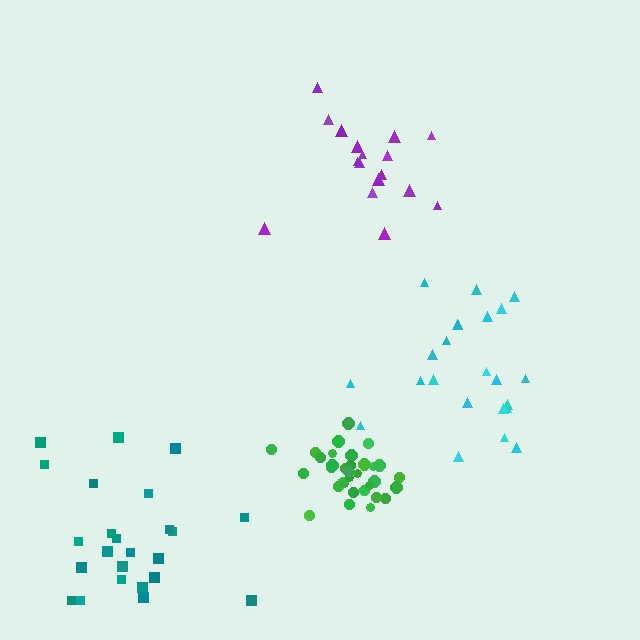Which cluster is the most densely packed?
Green.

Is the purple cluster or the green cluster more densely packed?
Green.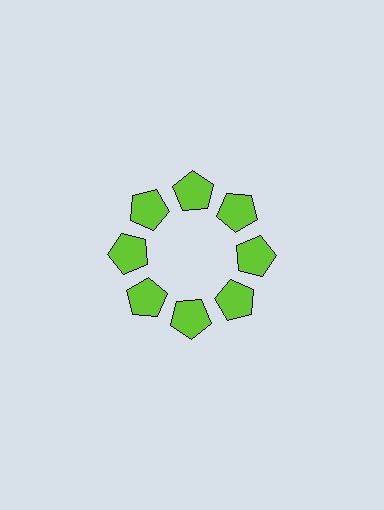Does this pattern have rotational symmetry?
Yes, this pattern has 8-fold rotational symmetry. It looks the same after rotating 45 degrees around the center.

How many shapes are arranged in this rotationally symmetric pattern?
There are 8 shapes, arranged in 8 groups of 1.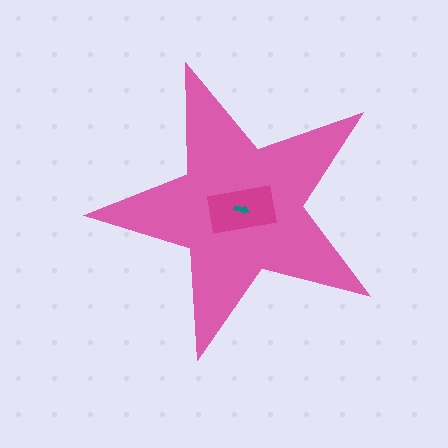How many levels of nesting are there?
3.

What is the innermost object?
The teal arrow.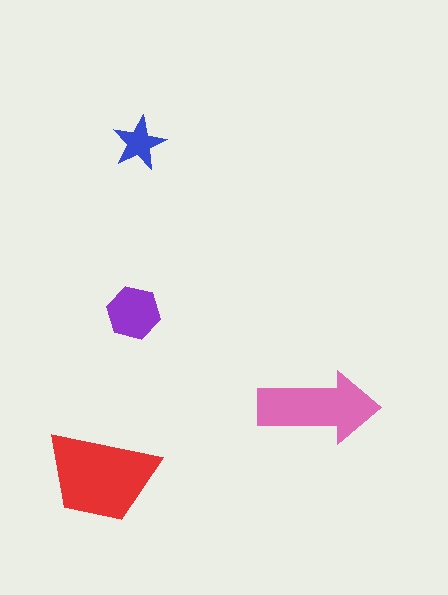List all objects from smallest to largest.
The blue star, the purple hexagon, the pink arrow, the red trapezoid.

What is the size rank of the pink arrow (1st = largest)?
2nd.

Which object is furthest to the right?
The pink arrow is rightmost.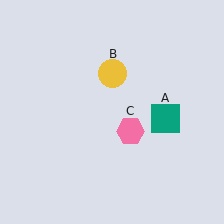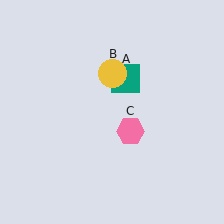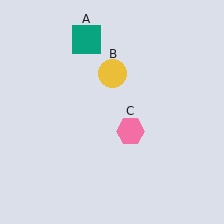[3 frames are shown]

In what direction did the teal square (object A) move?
The teal square (object A) moved up and to the left.